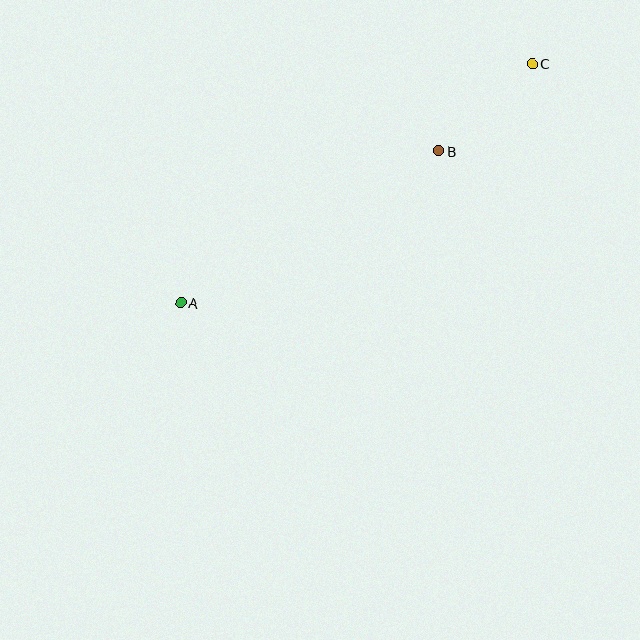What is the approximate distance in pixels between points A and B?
The distance between A and B is approximately 300 pixels.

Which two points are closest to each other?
Points B and C are closest to each other.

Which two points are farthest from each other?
Points A and C are farthest from each other.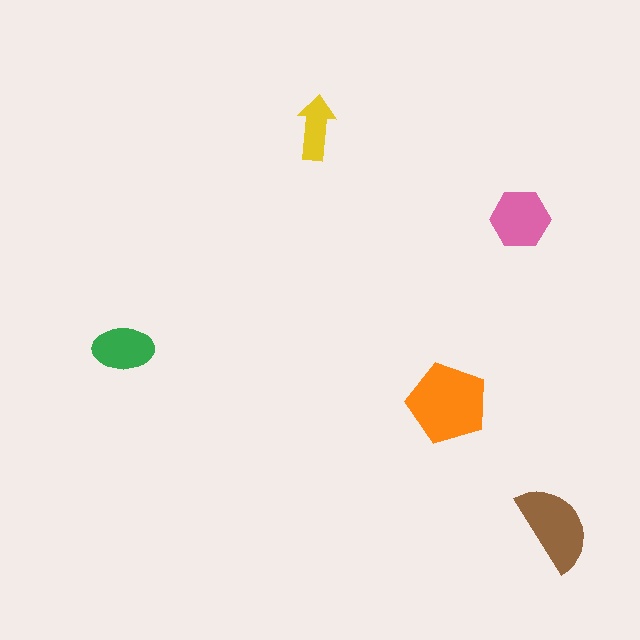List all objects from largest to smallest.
The orange pentagon, the brown semicircle, the pink hexagon, the green ellipse, the yellow arrow.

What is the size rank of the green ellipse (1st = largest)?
4th.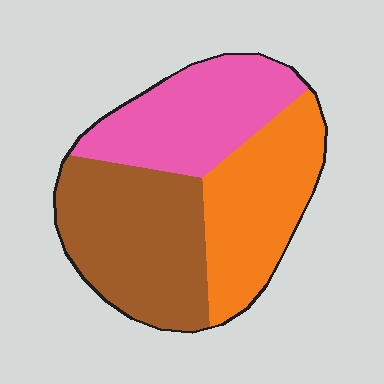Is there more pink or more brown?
Brown.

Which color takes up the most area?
Brown, at roughly 40%.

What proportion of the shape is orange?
Orange covers around 30% of the shape.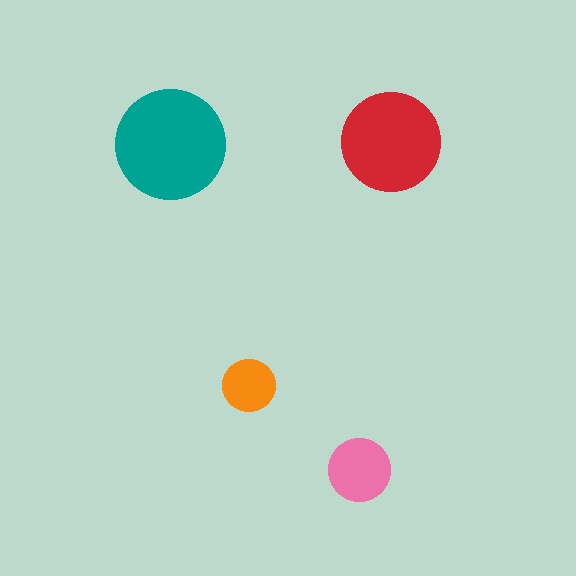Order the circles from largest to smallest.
the teal one, the red one, the pink one, the orange one.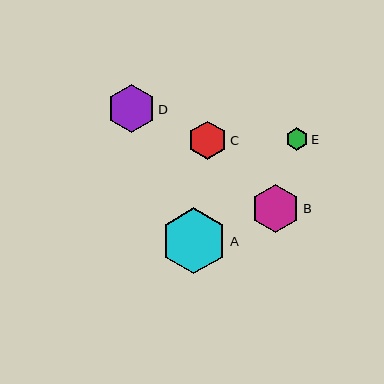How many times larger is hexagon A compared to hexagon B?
Hexagon A is approximately 1.4 times the size of hexagon B.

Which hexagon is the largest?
Hexagon A is the largest with a size of approximately 66 pixels.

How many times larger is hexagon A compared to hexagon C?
Hexagon A is approximately 1.7 times the size of hexagon C.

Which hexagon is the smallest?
Hexagon E is the smallest with a size of approximately 22 pixels.